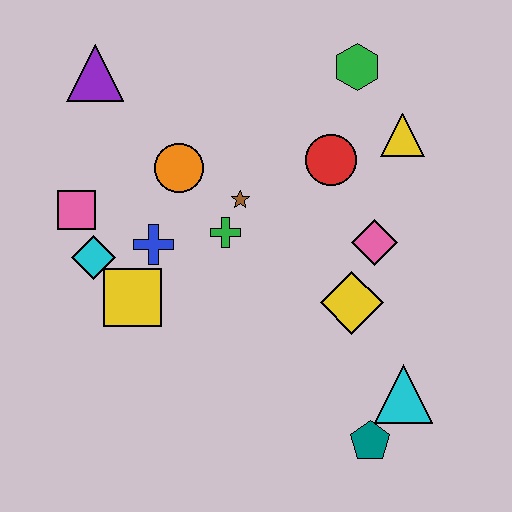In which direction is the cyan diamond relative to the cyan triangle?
The cyan diamond is to the left of the cyan triangle.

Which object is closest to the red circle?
The yellow triangle is closest to the red circle.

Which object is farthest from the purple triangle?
The teal pentagon is farthest from the purple triangle.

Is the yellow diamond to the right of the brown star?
Yes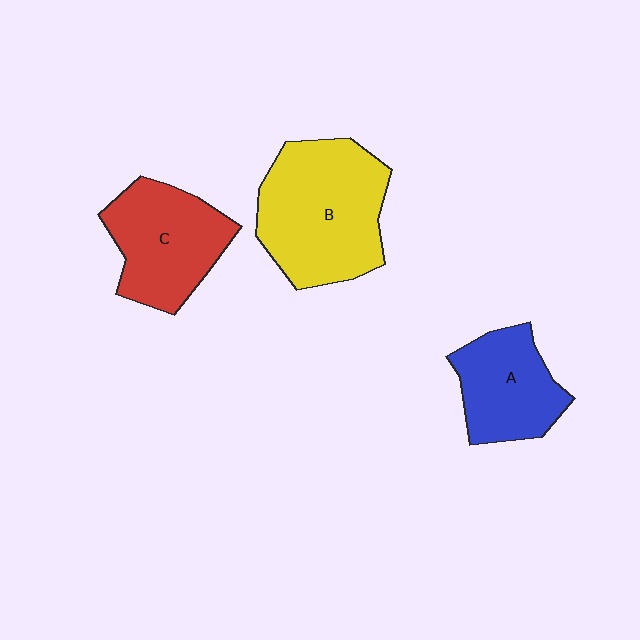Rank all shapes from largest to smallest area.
From largest to smallest: B (yellow), C (red), A (blue).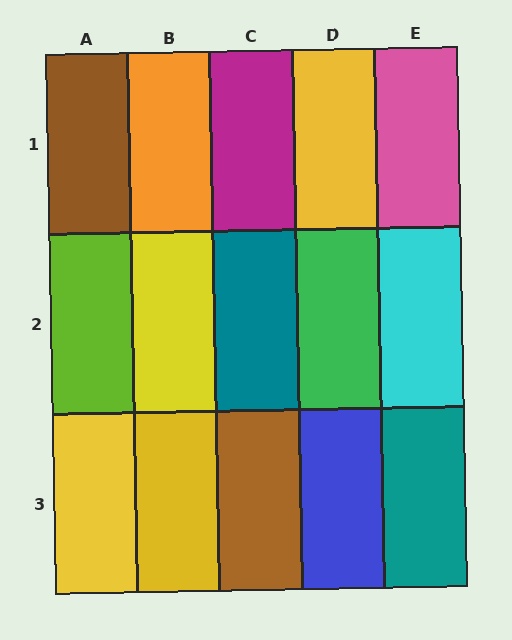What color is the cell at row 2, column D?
Green.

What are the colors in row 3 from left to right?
Yellow, yellow, brown, blue, teal.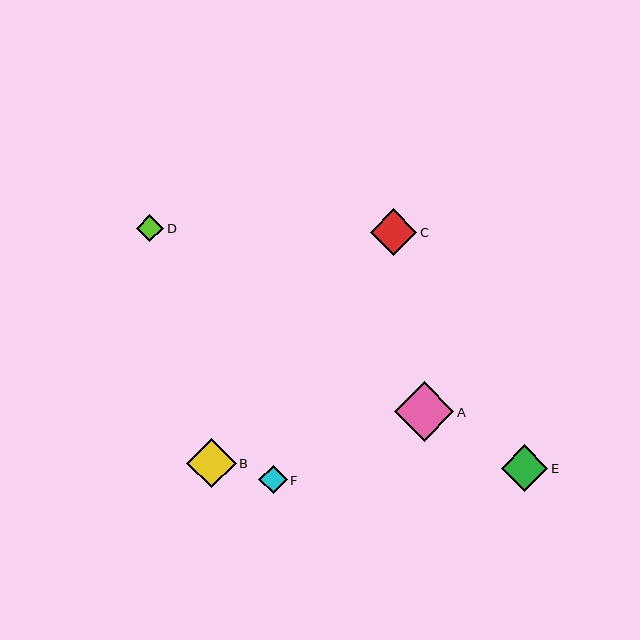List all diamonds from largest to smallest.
From largest to smallest: A, B, C, E, F, D.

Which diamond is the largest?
Diamond A is the largest with a size of approximately 59 pixels.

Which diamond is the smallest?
Diamond D is the smallest with a size of approximately 27 pixels.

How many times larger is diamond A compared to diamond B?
Diamond A is approximately 1.2 times the size of diamond B.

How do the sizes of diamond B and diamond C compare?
Diamond B and diamond C are approximately the same size.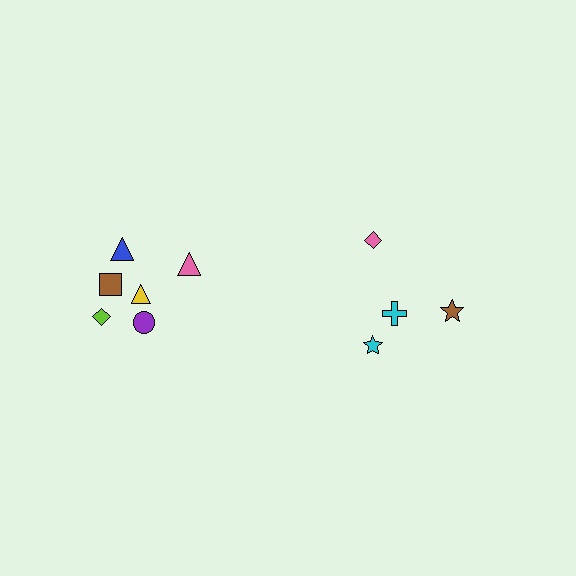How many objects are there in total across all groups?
There are 10 objects.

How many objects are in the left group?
There are 6 objects.